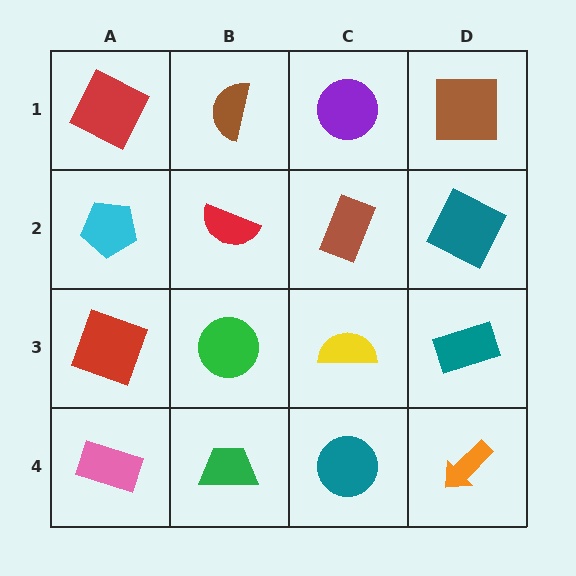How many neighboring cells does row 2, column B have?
4.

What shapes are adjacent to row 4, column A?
A red square (row 3, column A), a green trapezoid (row 4, column B).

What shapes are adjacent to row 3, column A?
A cyan pentagon (row 2, column A), a pink rectangle (row 4, column A), a green circle (row 3, column B).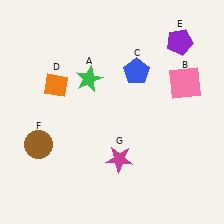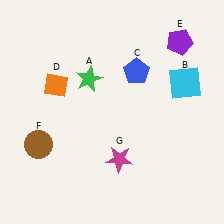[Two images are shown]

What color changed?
The square (B) changed from pink in Image 1 to cyan in Image 2.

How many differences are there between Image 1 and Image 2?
There is 1 difference between the two images.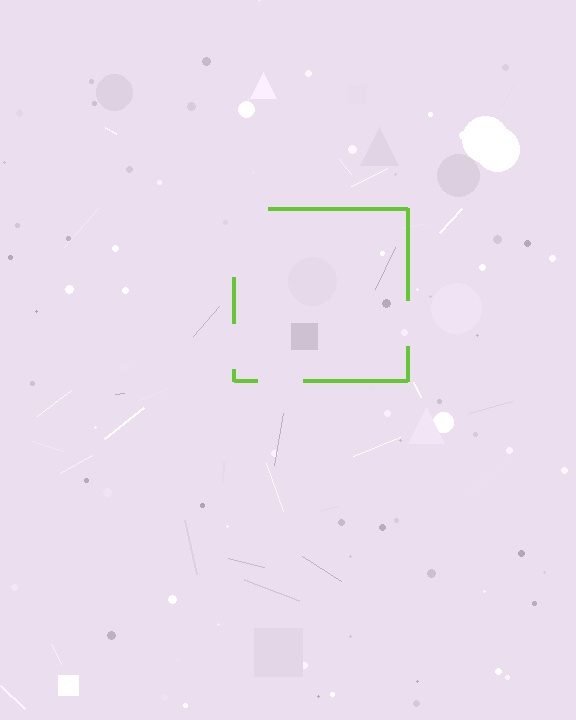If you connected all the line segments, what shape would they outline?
They would outline a square.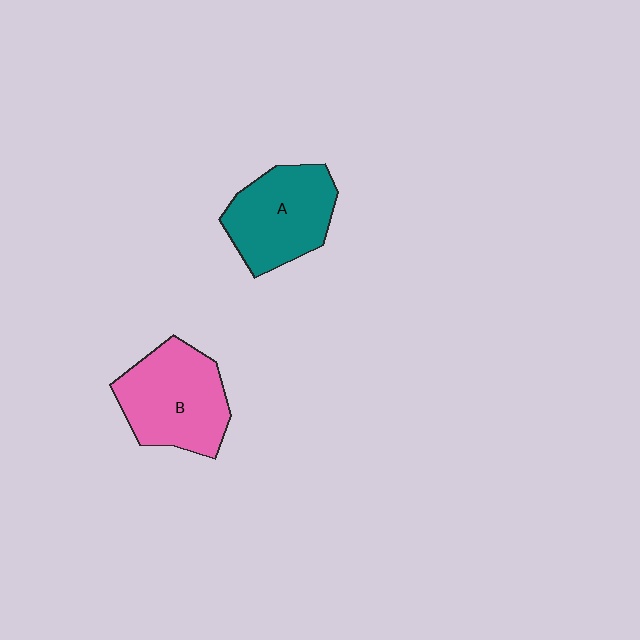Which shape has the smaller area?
Shape A (teal).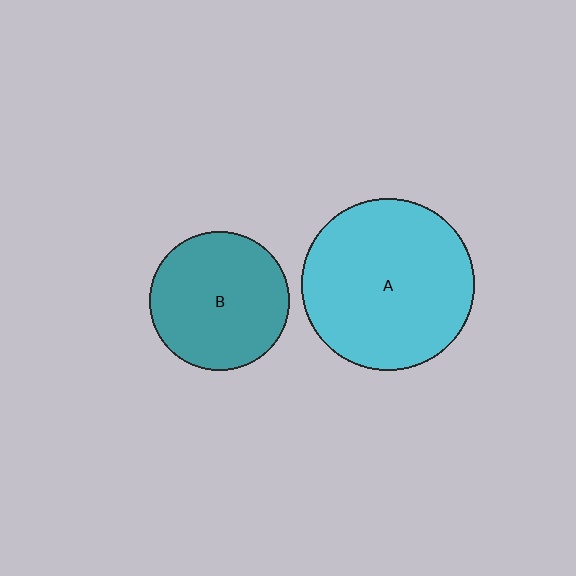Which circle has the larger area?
Circle A (cyan).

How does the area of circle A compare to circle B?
Approximately 1.5 times.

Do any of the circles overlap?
No, none of the circles overlap.